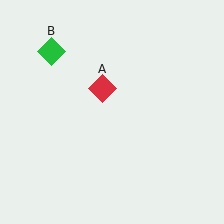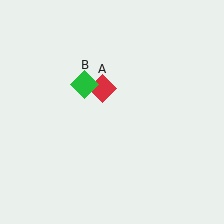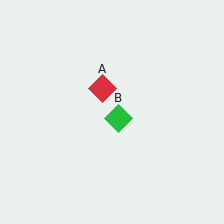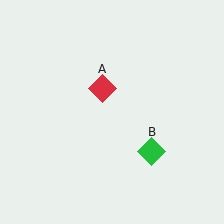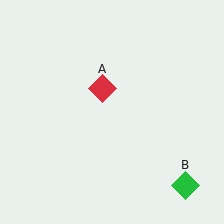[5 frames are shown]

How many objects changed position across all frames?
1 object changed position: green diamond (object B).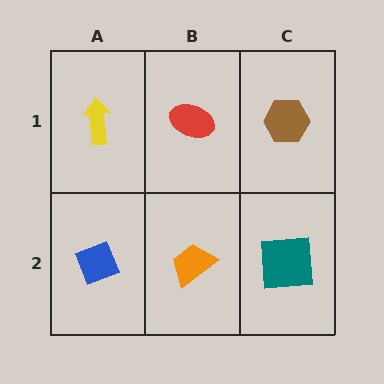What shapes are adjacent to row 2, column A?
A yellow arrow (row 1, column A), an orange trapezoid (row 2, column B).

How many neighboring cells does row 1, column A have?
2.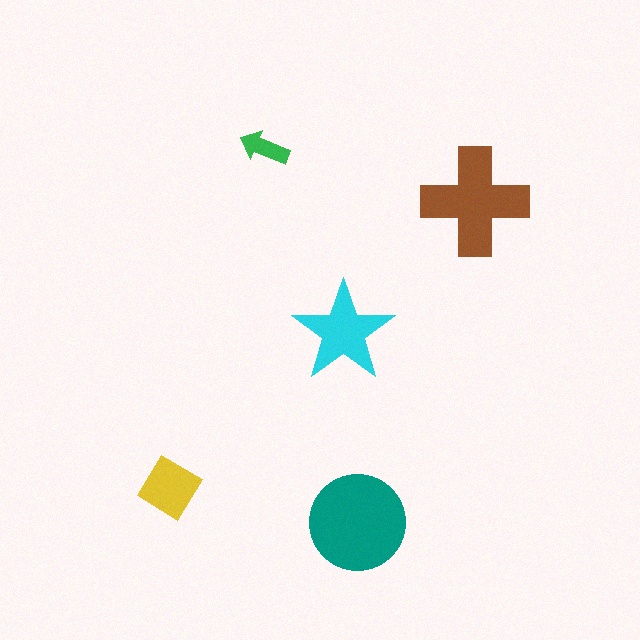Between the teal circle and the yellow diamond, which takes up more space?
The teal circle.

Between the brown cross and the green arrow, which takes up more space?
The brown cross.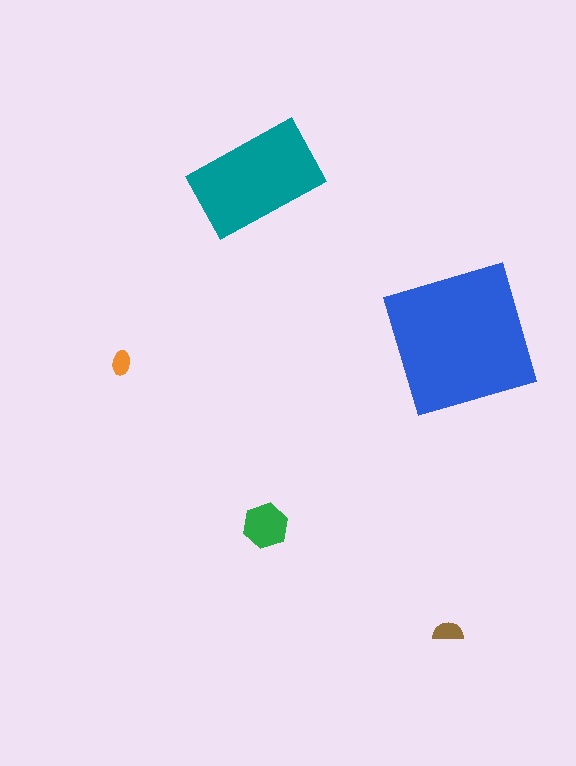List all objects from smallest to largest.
The orange ellipse, the brown semicircle, the green hexagon, the teal rectangle, the blue square.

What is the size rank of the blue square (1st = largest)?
1st.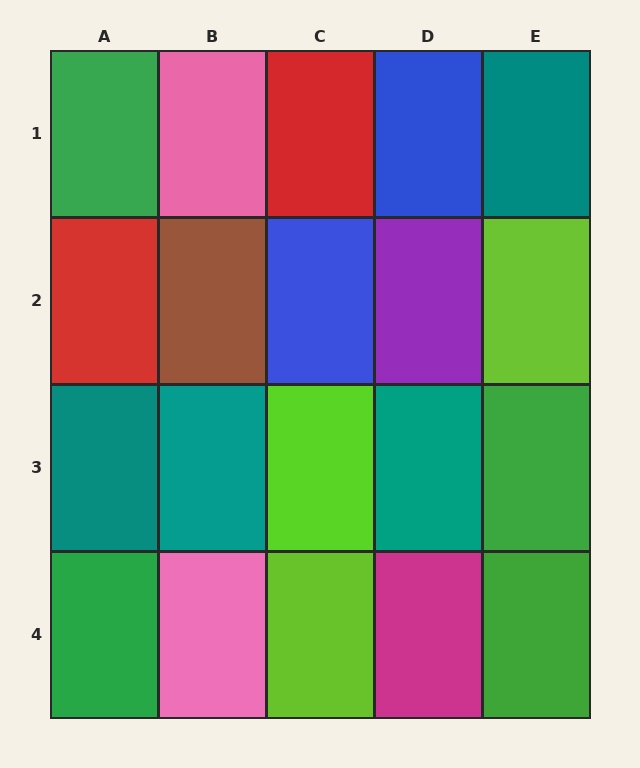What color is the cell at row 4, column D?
Magenta.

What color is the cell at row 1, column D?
Blue.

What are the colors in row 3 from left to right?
Teal, teal, lime, teal, green.